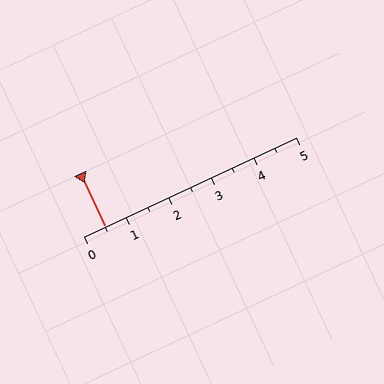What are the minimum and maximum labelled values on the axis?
The axis runs from 0 to 5.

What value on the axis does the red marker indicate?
The marker indicates approximately 0.5.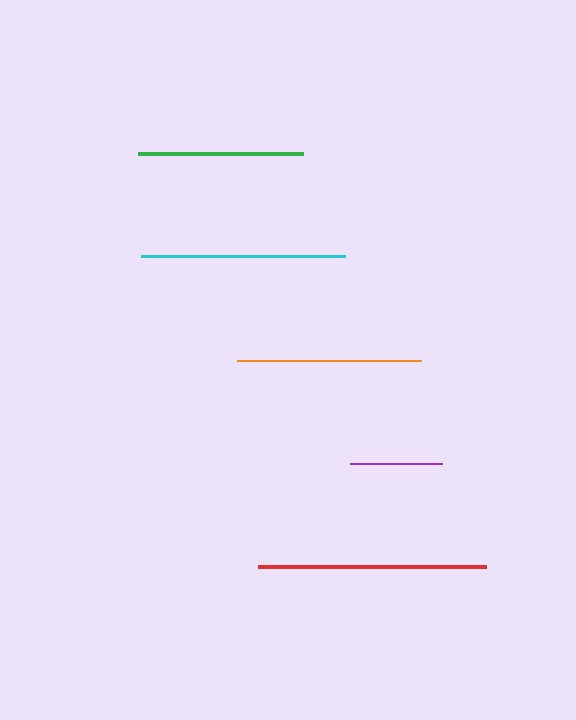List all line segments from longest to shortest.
From longest to shortest: red, cyan, orange, green, purple.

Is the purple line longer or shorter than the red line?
The red line is longer than the purple line.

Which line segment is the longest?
The red line is the longest at approximately 228 pixels.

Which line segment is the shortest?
The purple line is the shortest at approximately 92 pixels.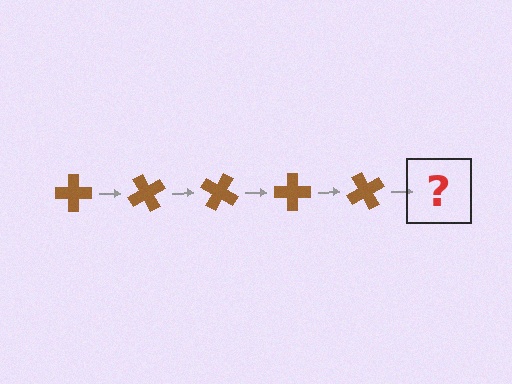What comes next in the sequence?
The next element should be a brown cross rotated 300 degrees.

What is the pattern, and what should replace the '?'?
The pattern is that the cross rotates 60 degrees each step. The '?' should be a brown cross rotated 300 degrees.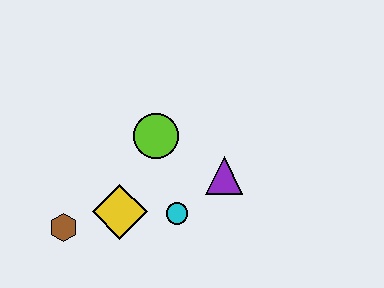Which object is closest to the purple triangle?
The cyan circle is closest to the purple triangle.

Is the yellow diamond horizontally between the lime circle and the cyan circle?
No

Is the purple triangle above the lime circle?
No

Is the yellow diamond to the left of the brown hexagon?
No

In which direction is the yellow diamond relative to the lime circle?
The yellow diamond is below the lime circle.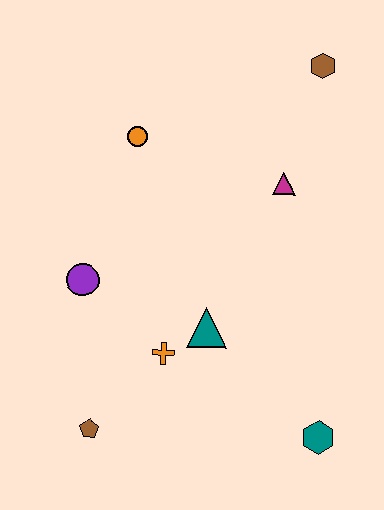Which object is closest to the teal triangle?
The orange cross is closest to the teal triangle.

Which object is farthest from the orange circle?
The teal hexagon is farthest from the orange circle.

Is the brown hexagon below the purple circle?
No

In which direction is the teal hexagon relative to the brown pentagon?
The teal hexagon is to the right of the brown pentagon.